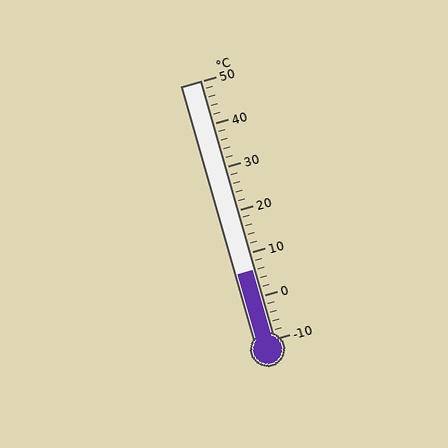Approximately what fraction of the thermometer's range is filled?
The thermometer is filled to approximately 25% of its range.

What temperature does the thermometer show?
The thermometer shows approximately 6°C.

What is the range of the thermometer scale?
The thermometer scale ranges from -10°C to 50°C.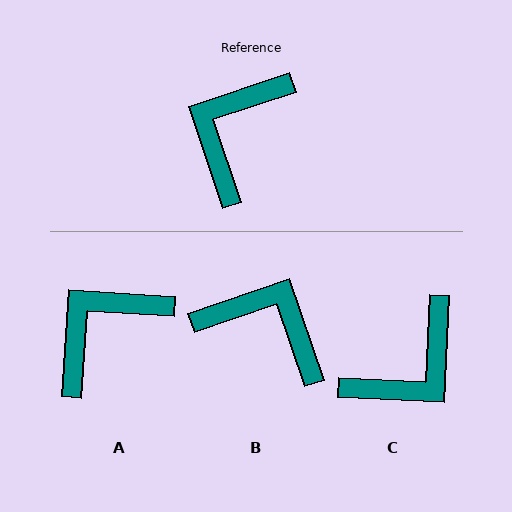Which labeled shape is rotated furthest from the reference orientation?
C, about 159 degrees away.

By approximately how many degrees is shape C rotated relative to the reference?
Approximately 159 degrees counter-clockwise.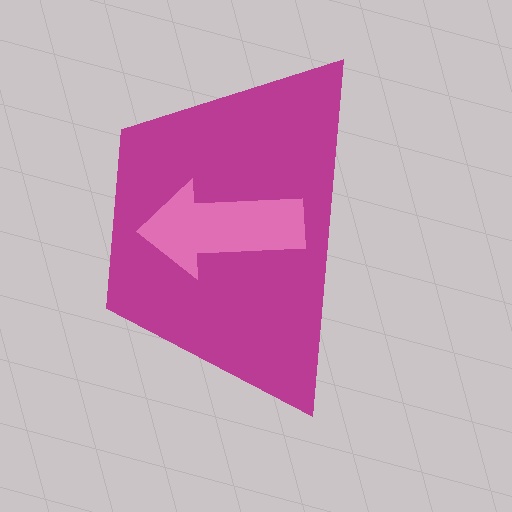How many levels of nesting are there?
2.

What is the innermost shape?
The pink arrow.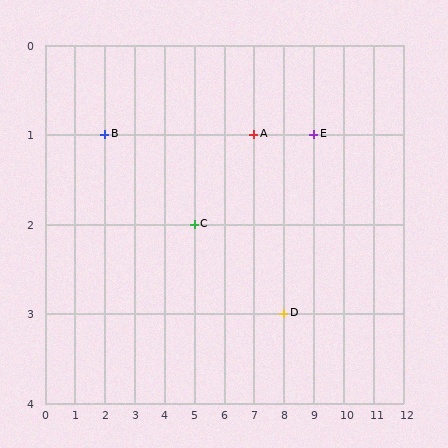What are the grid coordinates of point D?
Point D is at grid coordinates (8, 3).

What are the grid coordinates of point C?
Point C is at grid coordinates (5, 2).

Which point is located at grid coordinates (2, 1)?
Point B is at (2, 1).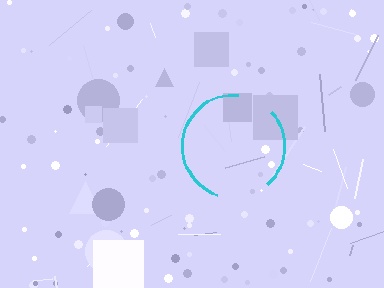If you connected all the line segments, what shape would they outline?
They would outline a circle.